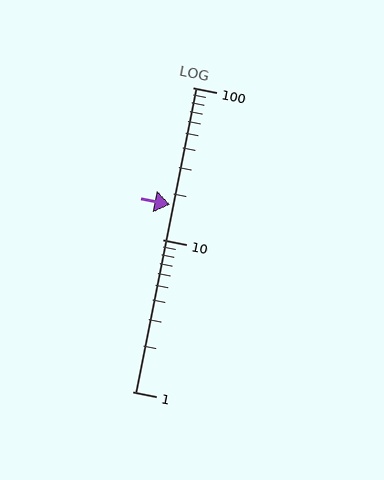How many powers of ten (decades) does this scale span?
The scale spans 2 decades, from 1 to 100.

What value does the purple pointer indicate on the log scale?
The pointer indicates approximately 17.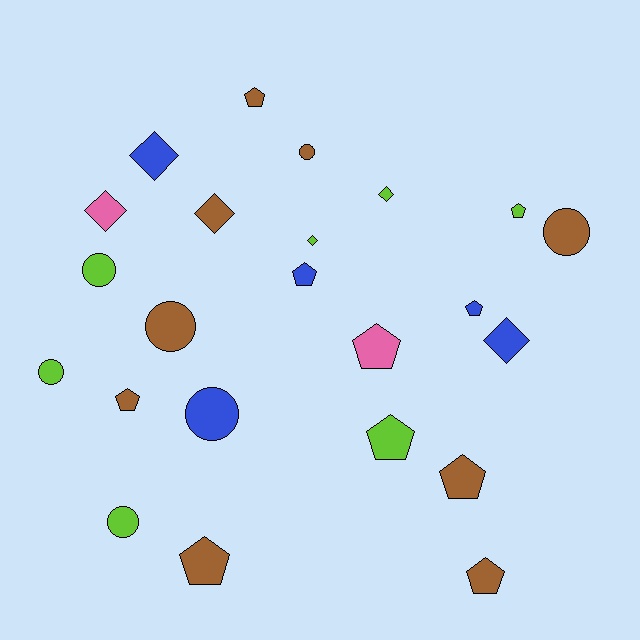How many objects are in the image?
There are 23 objects.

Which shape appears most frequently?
Pentagon, with 10 objects.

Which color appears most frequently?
Brown, with 9 objects.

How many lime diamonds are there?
There are 2 lime diamonds.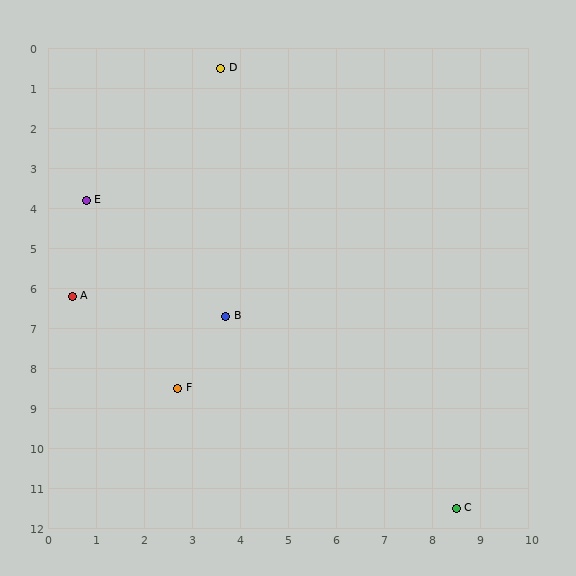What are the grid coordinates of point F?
Point F is at approximately (2.7, 8.5).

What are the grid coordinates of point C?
Point C is at approximately (8.5, 11.5).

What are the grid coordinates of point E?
Point E is at approximately (0.8, 3.8).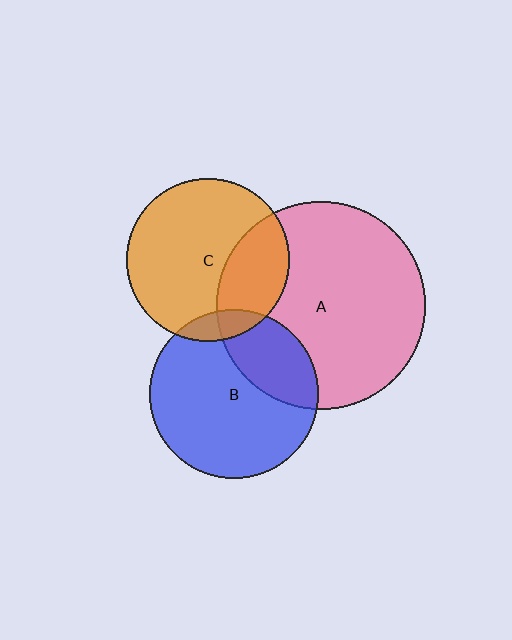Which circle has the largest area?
Circle A (pink).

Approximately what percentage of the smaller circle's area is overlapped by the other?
Approximately 30%.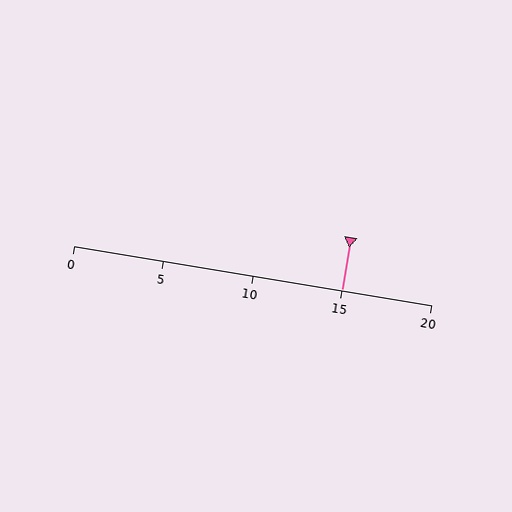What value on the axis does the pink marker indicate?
The marker indicates approximately 15.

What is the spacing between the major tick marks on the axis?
The major ticks are spaced 5 apart.